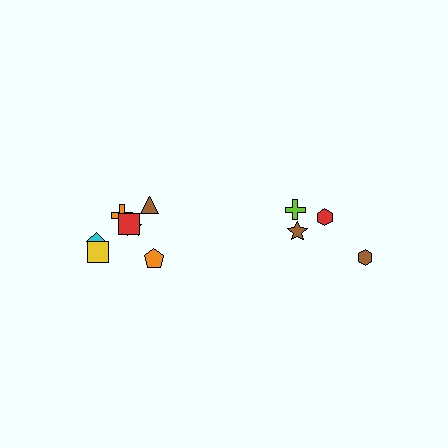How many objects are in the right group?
There are 4 objects.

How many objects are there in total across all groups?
There are 11 objects.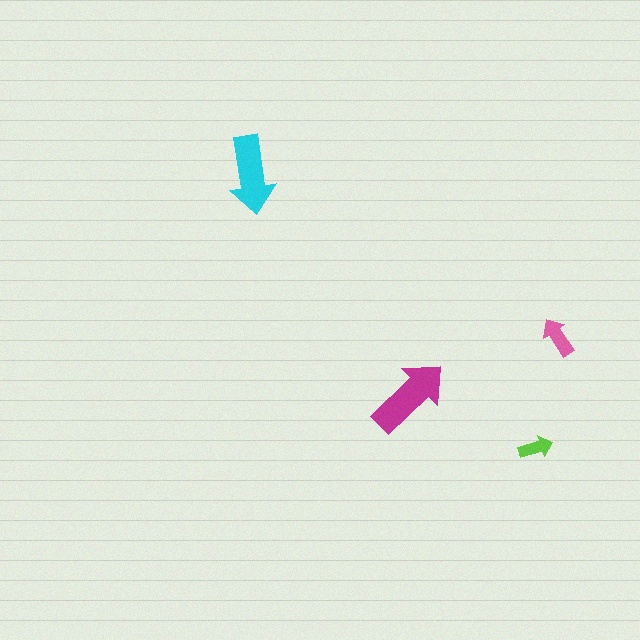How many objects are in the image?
There are 4 objects in the image.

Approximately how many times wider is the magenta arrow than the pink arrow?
About 2 times wider.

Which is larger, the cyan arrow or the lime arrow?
The cyan one.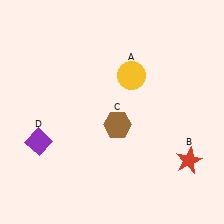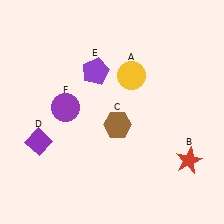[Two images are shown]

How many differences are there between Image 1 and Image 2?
There are 2 differences between the two images.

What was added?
A purple pentagon (E), a purple circle (F) were added in Image 2.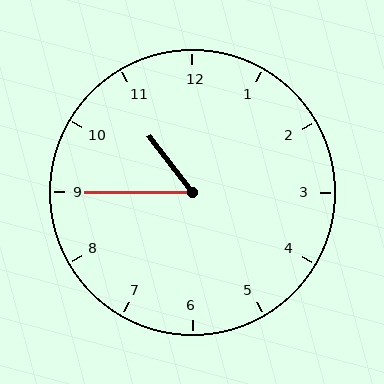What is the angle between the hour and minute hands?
Approximately 52 degrees.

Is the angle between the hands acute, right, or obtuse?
It is acute.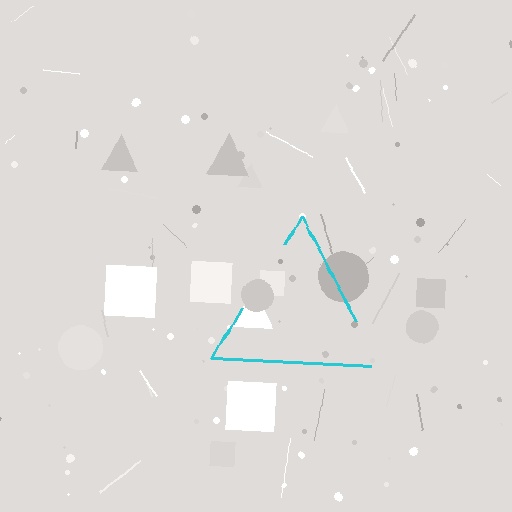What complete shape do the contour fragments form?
The contour fragments form a triangle.